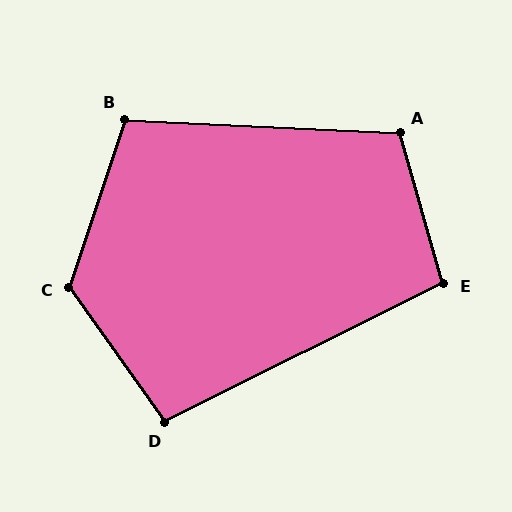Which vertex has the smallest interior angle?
D, at approximately 99 degrees.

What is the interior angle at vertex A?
Approximately 109 degrees (obtuse).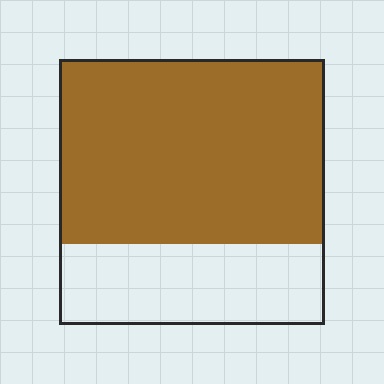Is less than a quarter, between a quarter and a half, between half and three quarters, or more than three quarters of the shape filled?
Between half and three quarters.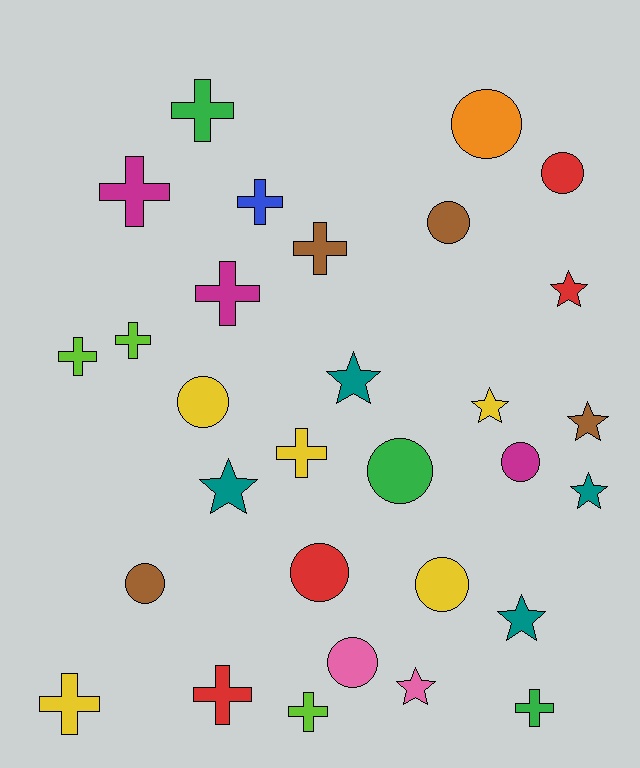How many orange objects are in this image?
There is 1 orange object.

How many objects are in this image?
There are 30 objects.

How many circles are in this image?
There are 10 circles.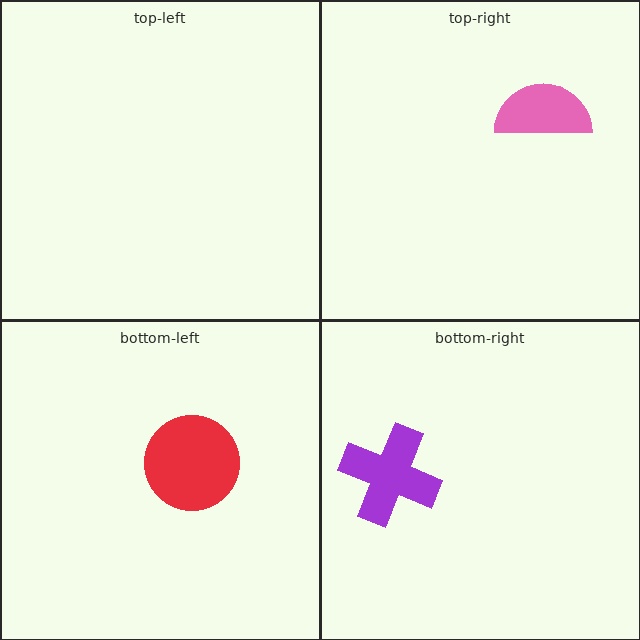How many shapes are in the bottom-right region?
1.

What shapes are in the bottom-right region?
The purple cross.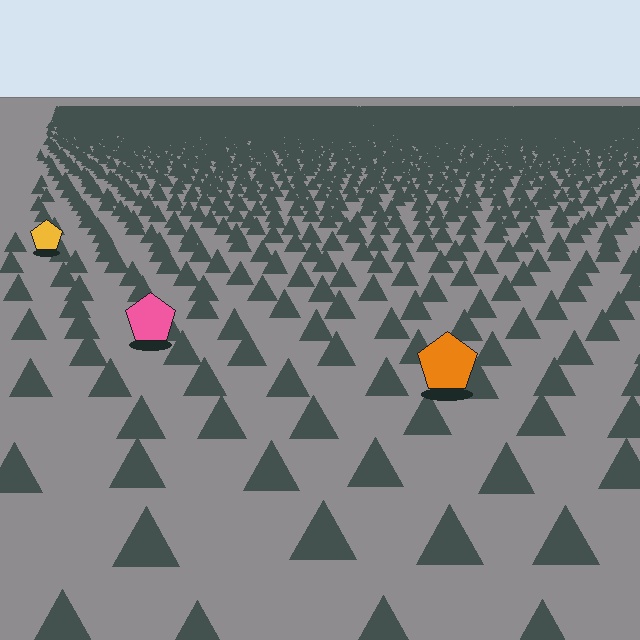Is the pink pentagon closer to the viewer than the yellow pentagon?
Yes. The pink pentagon is closer — you can tell from the texture gradient: the ground texture is coarser near it.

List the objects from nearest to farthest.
From nearest to farthest: the orange pentagon, the pink pentagon, the yellow pentagon.